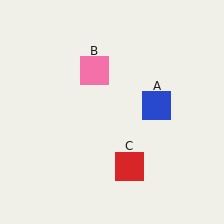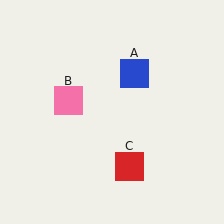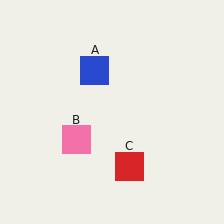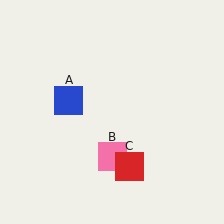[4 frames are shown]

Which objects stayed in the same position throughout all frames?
Red square (object C) remained stationary.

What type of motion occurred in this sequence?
The blue square (object A), pink square (object B) rotated counterclockwise around the center of the scene.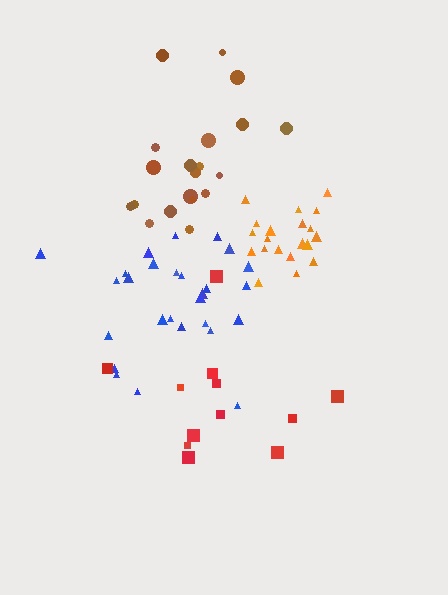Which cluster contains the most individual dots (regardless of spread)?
Blue (27).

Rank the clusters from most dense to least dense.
orange, brown, blue, red.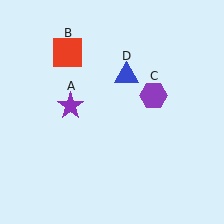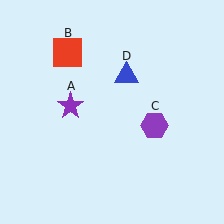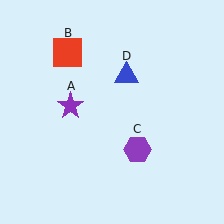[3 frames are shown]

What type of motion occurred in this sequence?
The purple hexagon (object C) rotated clockwise around the center of the scene.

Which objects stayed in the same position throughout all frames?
Purple star (object A) and red square (object B) and blue triangle (object D) remained stationary.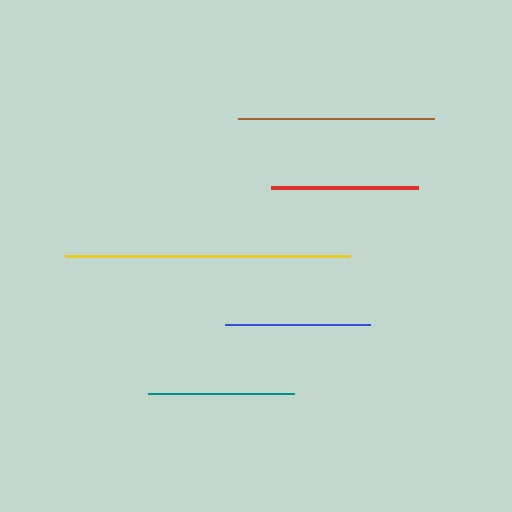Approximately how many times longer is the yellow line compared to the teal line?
The yellow line is approximately 2.0 times the length of the teal line.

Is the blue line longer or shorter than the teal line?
The teal line is longer than the blue line.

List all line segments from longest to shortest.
From longest to shortest: yellow, brown, red, teal, blue.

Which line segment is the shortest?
The blue line is the shortest at approximately 146 pixels.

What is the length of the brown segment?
The brown segment is approximately 196 pixels long.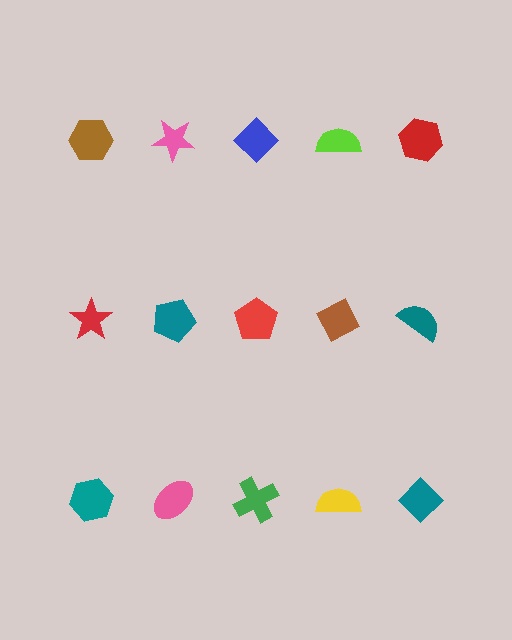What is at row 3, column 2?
A pink ellipse.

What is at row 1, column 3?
A blue diamond.